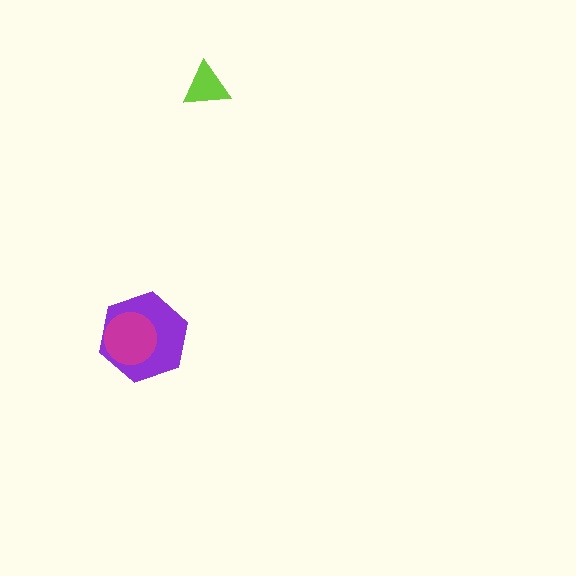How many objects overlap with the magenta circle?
1 object overlaps with the magenta circle.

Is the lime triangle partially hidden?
No, no other shape covers it.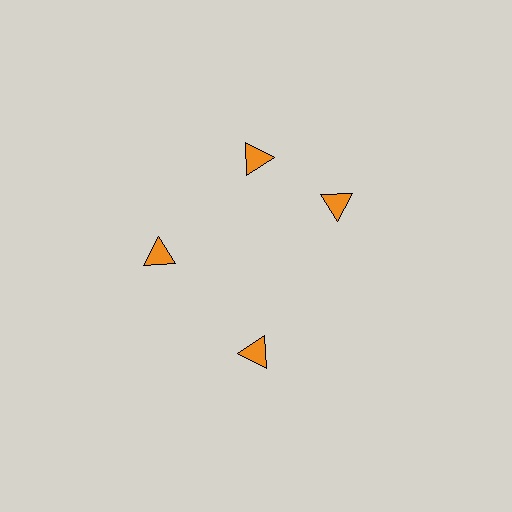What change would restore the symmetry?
The symmetry would be restored by rotating it back into even spacing with its neighbors so that all 4 triangles sit at equal angles and equal distance from the center.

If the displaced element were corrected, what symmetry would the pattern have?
It would have 4-fold rotational symmetry — the pattern would map onto itself every 90 degrees.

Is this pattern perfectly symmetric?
No. The 4 orange triangles are arranged in a ring, but one element near the 3 o'clock position is rotated out of alignment along the ring, breaking the 4-fold rotational symmetry.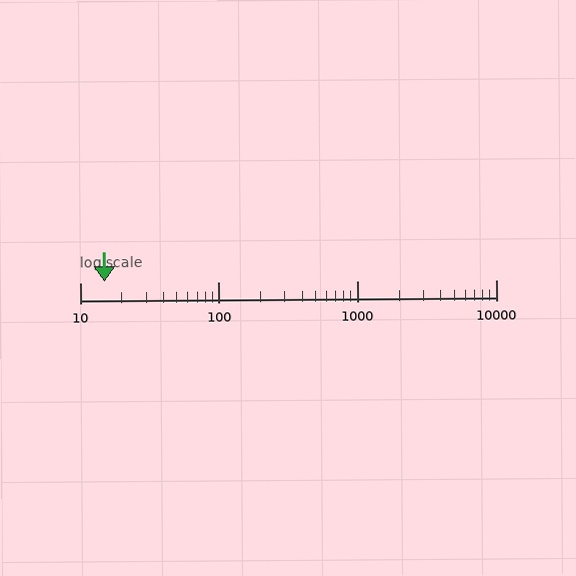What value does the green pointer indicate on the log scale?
The pointer indicates approximately 15.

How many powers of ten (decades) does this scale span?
The scale spans 3 decades, from 10 to 10000.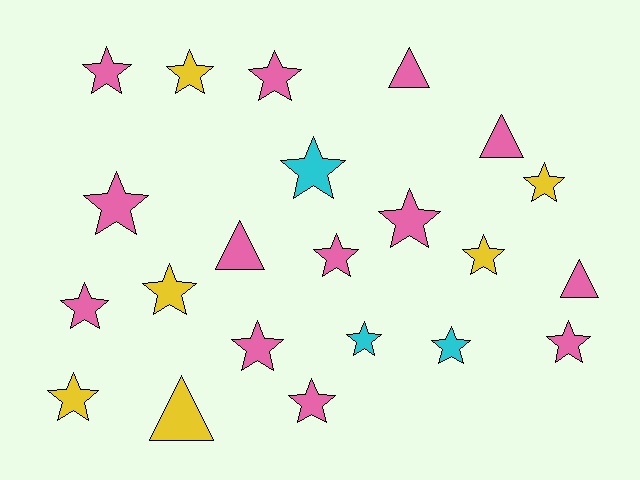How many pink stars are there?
There are 9 pink stars.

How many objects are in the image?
There are 22 objects.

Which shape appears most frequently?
Star, with 17 objects.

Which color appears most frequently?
Pink, with 13 objects.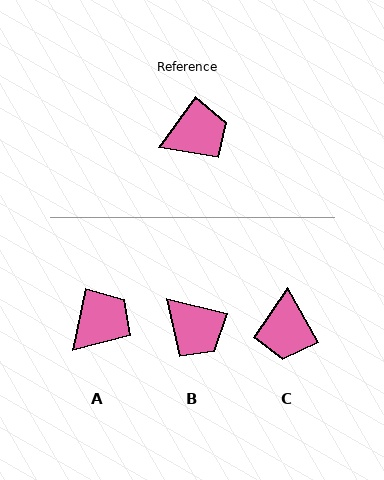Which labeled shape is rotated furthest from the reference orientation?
C, about 114 degrees away.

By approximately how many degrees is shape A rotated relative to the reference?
Approximately 24 degrees counter-clockwise.